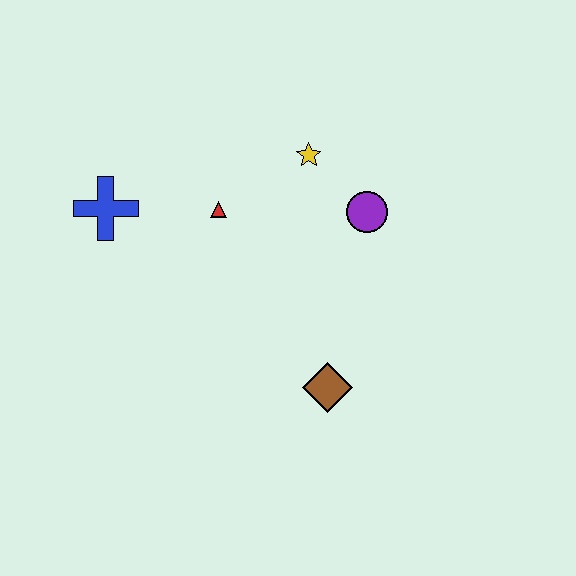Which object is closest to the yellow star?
The purple circle is closest to the yellow star.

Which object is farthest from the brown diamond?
The blue cross is farthest from the brown diamond.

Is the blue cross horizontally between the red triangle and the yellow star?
No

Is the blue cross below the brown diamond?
No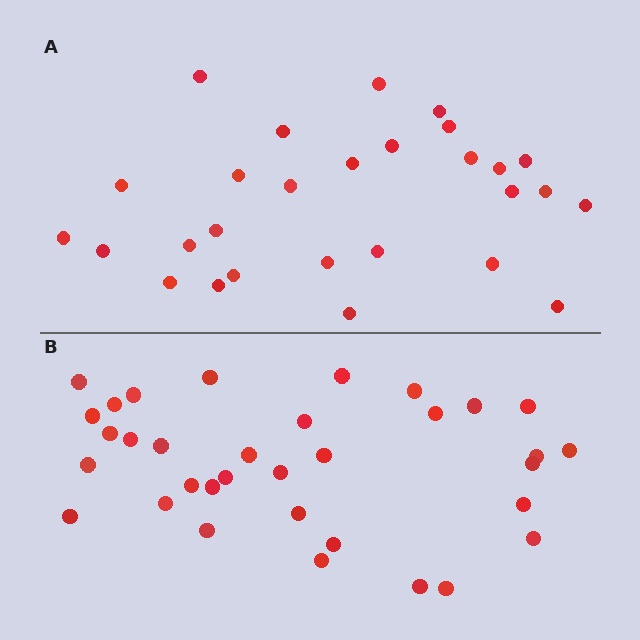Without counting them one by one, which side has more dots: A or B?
Region B (the bottom region) has more dots.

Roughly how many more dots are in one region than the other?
Region B has about 6 more dots than region A.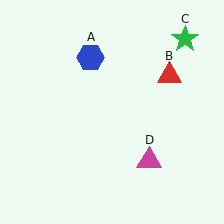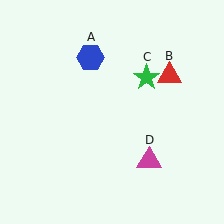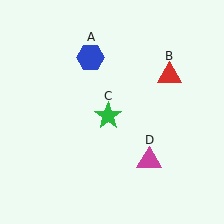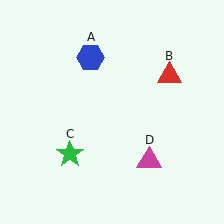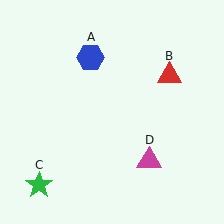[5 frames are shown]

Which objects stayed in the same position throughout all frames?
Blue hexagon (object A) and red triangle (object B) and magenta triangle (object D) remained stationary.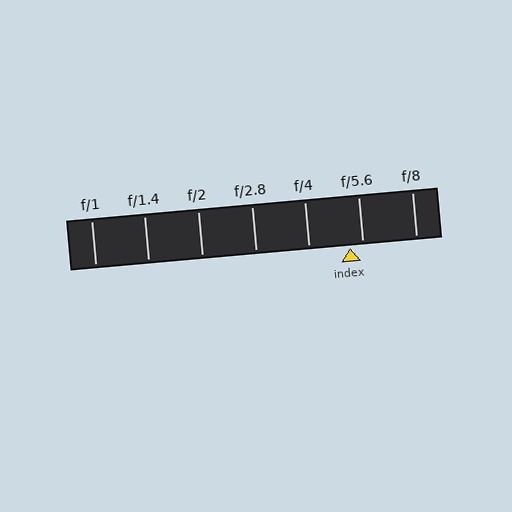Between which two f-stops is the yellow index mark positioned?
The index mark is between f/4 and f/5.6.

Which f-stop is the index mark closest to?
The index mark is closest to f/5.6.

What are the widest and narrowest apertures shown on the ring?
The widest aperture shown is f/1 and the narrowest is f/8.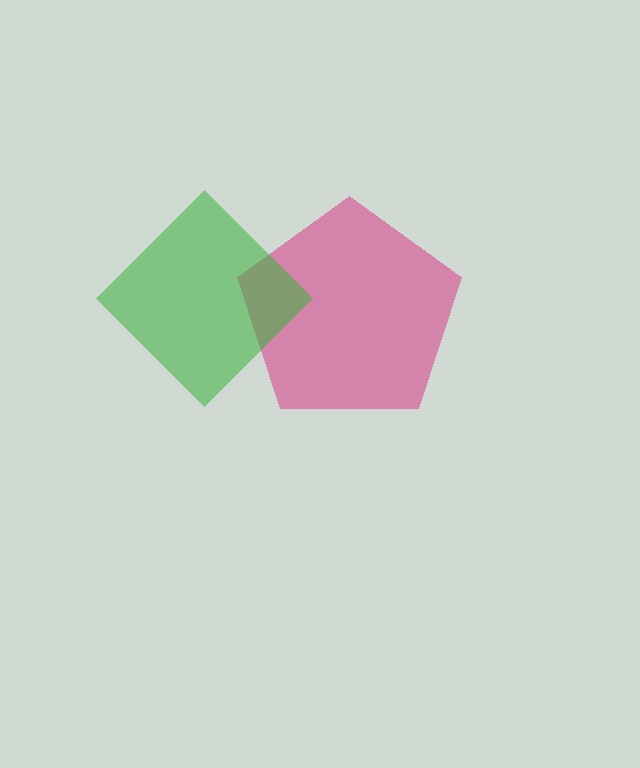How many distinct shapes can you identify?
There are 2 distinct shapes: a magenta pentagon, a green diamond.